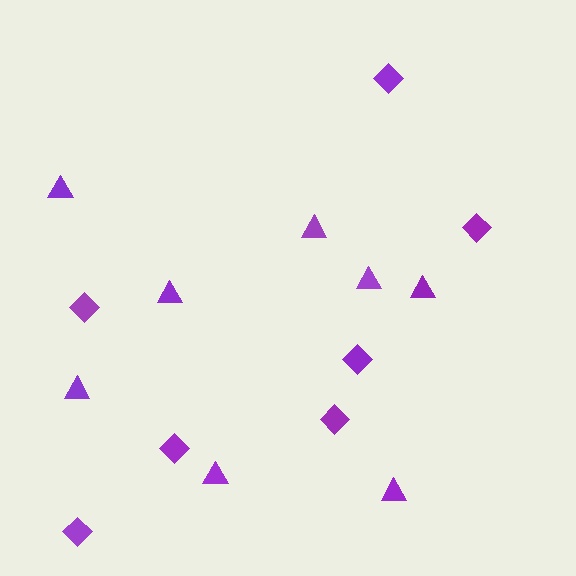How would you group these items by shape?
There are 2 groups: one group of triangles (8) and one group of diamonds (7).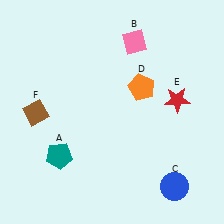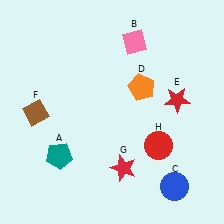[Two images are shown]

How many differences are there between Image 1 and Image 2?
There are 2 differences between the two images.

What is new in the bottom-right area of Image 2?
A red circle (H) was added in the bottom-right area of Image 2.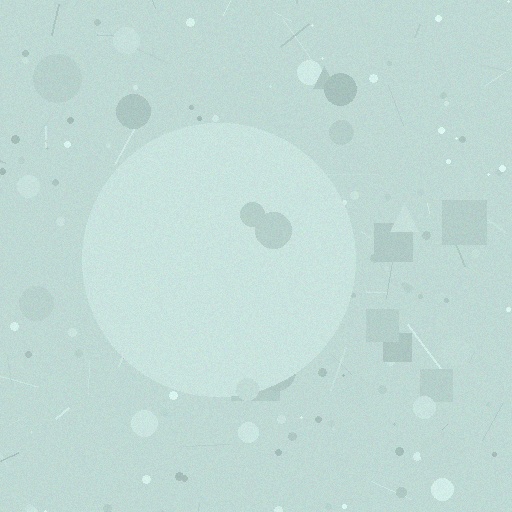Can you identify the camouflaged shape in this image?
The camouflaged shape is a circle.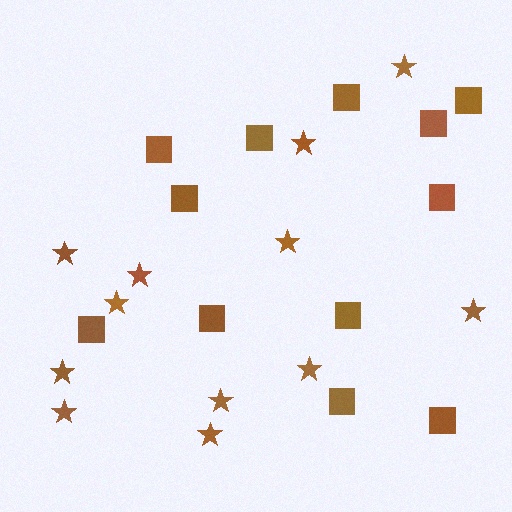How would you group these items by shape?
There are 2 groups: one group of stars (12) and one group of squares (12).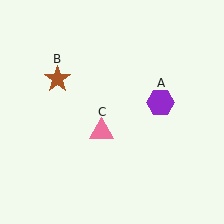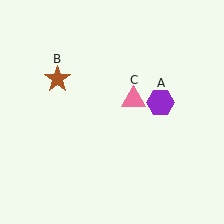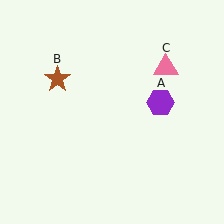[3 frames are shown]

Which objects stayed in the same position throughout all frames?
Purple hexagon (object A) and brown star (object B) remained stationary.